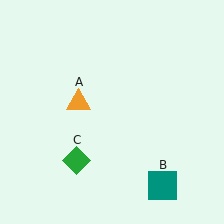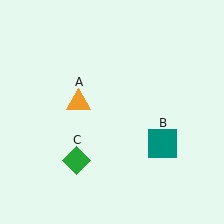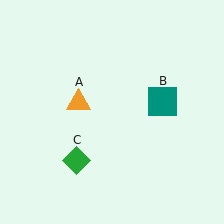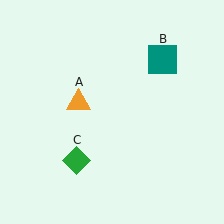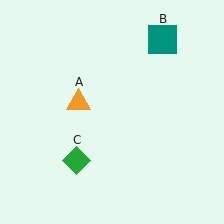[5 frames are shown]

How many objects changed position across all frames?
1 object changed position: teal square (object B).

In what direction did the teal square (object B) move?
The teal square (object B) moved up.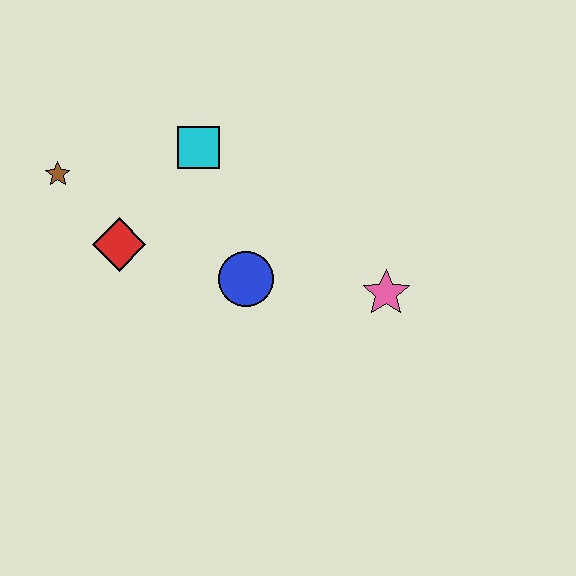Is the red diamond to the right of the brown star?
Yes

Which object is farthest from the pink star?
The brown star is farthest from the pink star.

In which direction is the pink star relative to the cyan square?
The pink star is to the right of the cyan square.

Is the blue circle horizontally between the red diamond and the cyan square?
No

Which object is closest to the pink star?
The blue circle is closest to the pink star.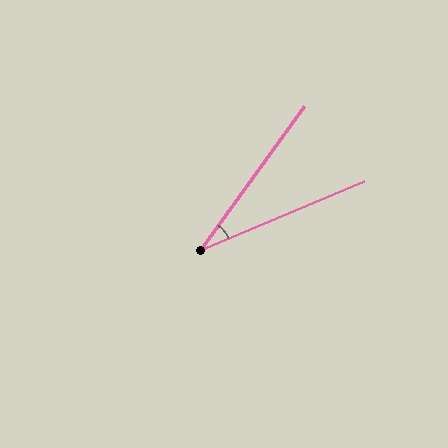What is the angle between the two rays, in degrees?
Approximately 31 degrees.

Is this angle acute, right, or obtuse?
It is acute.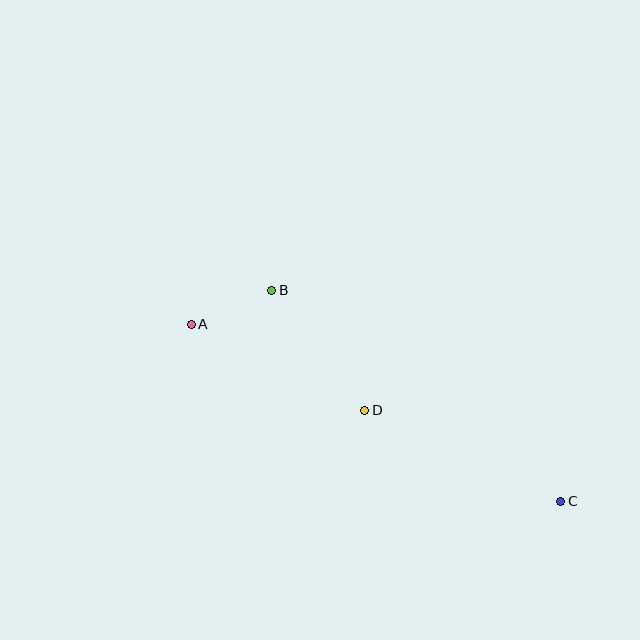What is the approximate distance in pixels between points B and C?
The distance between B and C is approximately 358 pixels.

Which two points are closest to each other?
Points A and B are closest to each other.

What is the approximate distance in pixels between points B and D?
The distance between B and D is approximately 152 pixels.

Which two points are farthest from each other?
Points A and C are farthest from each other.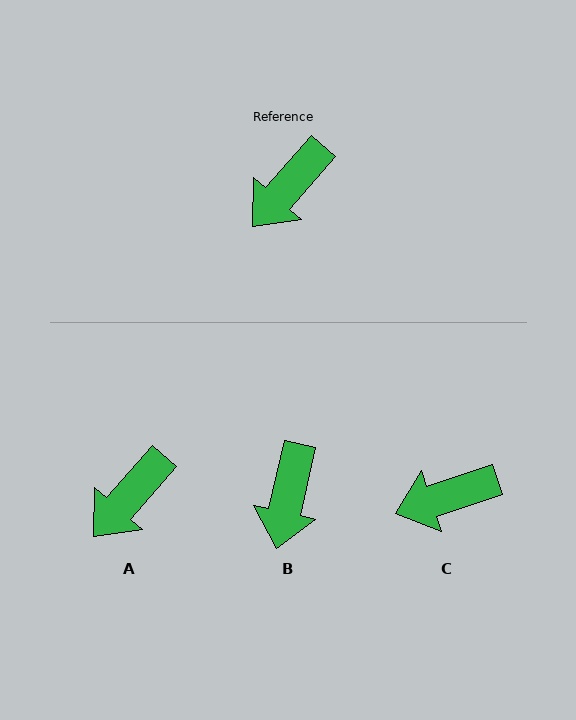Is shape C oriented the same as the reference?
No, it is off by about 30 degrees.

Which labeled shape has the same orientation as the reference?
A.